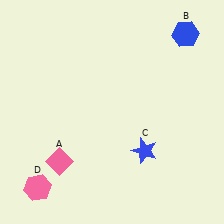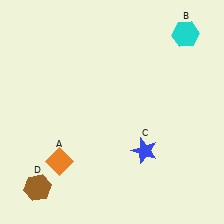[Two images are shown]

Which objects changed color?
A changed from pink to orange. B changed from blue to cyan. D changed from pink to brown.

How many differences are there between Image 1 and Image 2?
There are 3 differences between the two images.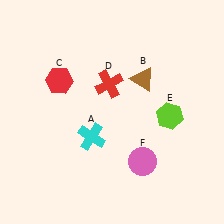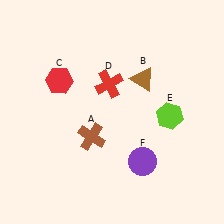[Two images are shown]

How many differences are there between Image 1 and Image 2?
There are 2 differences between the two images.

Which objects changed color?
A changed from cyan to brown. F changed from pink to purple.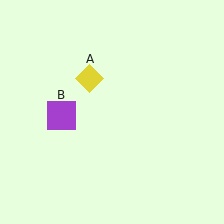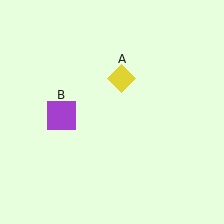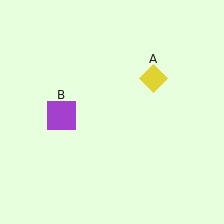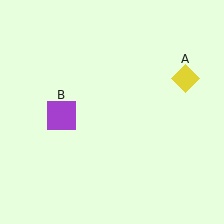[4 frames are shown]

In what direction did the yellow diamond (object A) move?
The yellow diamond (object A) moved right.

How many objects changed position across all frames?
1 object changed position: yellow diamond (object A).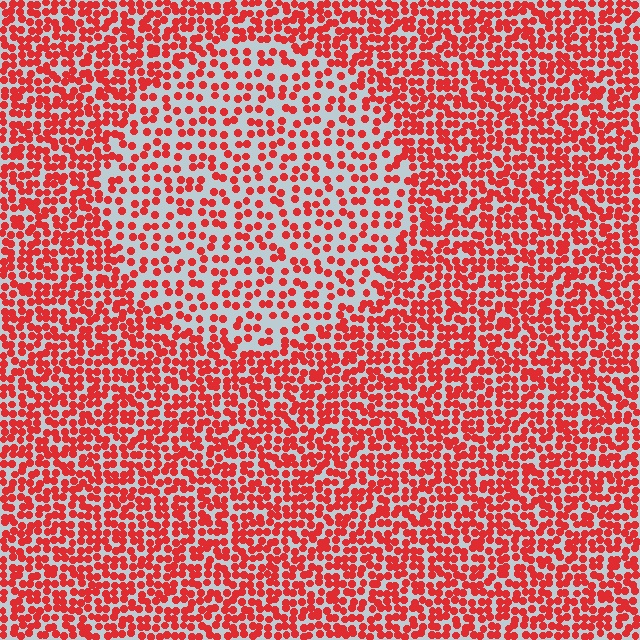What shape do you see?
I see a circle.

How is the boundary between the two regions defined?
The boundary is defined by a change in element density (approximately 1.8x ratio). All elements are the same color, size, and shape.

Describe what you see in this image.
The image contains small red elements arranged at two different densities. A circle-shaped region is visible where the elements are less densely packed than the surrounding area.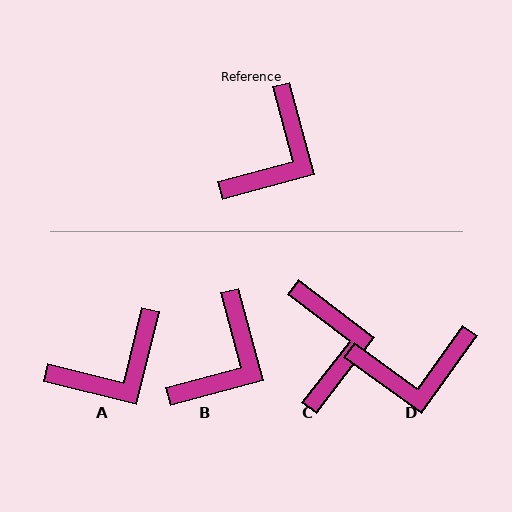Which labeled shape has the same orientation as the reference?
B.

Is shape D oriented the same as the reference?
No, it is off by about 51 degrees.